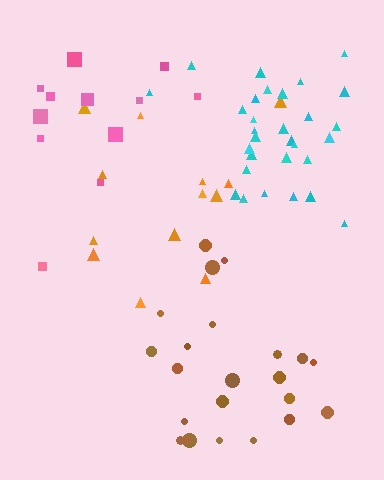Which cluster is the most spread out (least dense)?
Pink.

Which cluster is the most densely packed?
Cyan.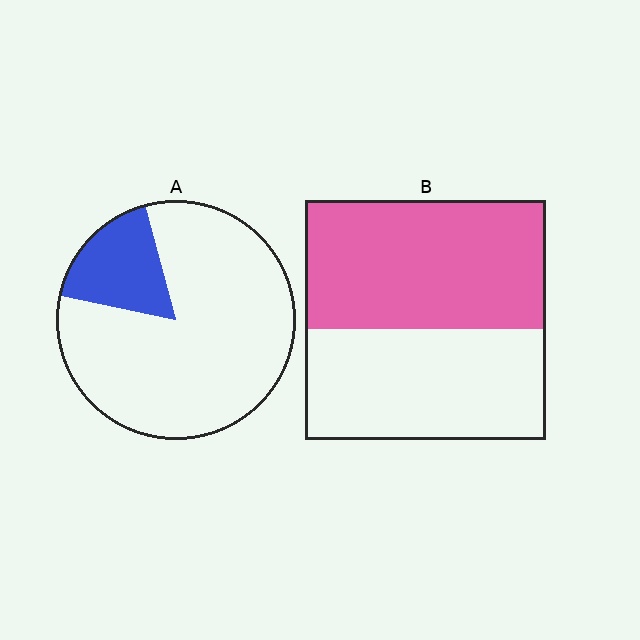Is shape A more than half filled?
No.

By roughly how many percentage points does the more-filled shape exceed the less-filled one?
By roughly 35 percentage points (B over A).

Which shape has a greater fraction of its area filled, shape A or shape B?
Shape B.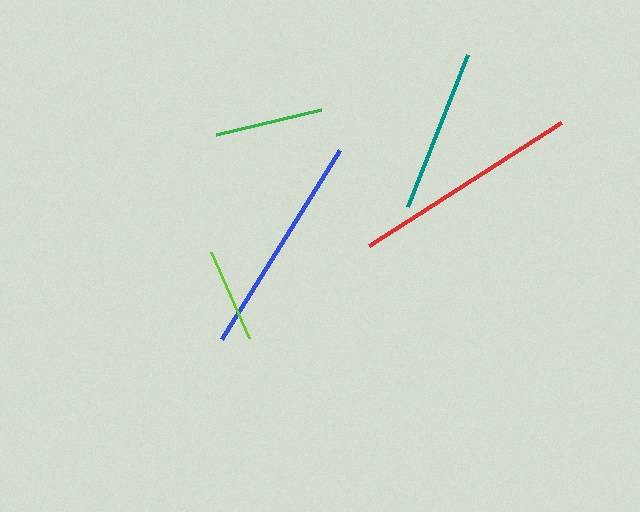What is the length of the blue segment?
The blue segment is approximately 222 pixels long.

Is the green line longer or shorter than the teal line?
The teal line is longer than the green line.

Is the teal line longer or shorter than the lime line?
The teal line is longer than the lime line.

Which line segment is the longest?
The red line is the longest at approximately 228 pixels.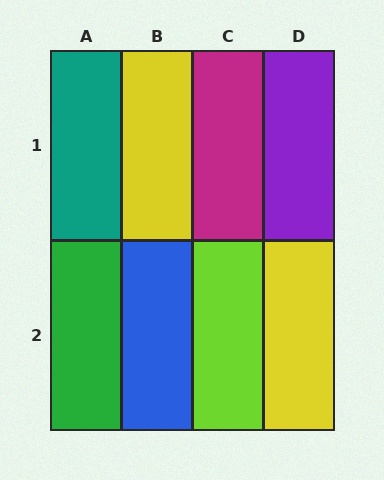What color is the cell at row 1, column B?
Yellow.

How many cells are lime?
1 cell is lime.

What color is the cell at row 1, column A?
Teal.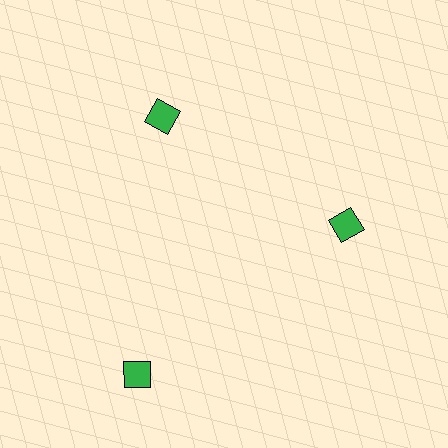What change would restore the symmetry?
The symmetry would be restored by moving it inward, back onto the ring so that all 3 diamonds sit at equal angles and equal distance from the center.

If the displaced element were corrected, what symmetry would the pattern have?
It would have 3-fold rotational symmetry — the pattern would map onto itself every 120 degrees.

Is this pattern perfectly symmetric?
No. The 3 green diamonds are arranged in a ring, but one element near the 7 o'clock position is pushed outward from the center, breaking the 3-fold rotational symmetry.